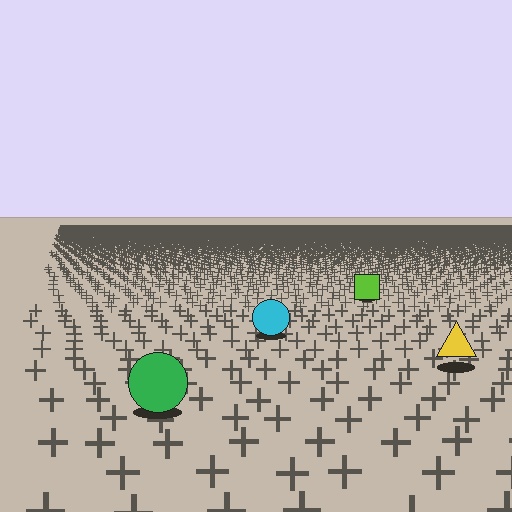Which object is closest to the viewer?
The green circle is closest. The texture marks near it are larger and more spread out.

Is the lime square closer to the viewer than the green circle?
No. The green circle is closer — you can tell from the texture gradient: the ground texture is coarser near it.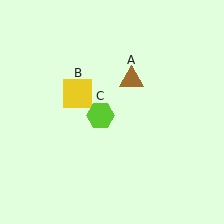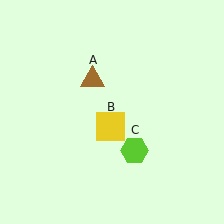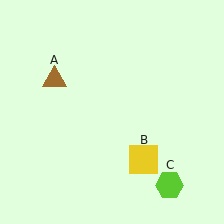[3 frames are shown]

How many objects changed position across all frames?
3 objects changed position: brown triangle (object A), yellow square (object B), lime hexagon (object C).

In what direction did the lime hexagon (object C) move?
The lime hexagon (object C) moved down and to the right.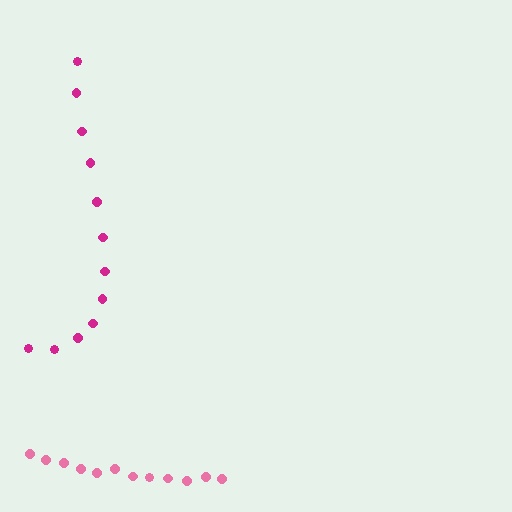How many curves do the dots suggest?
There are 2 distinct paths.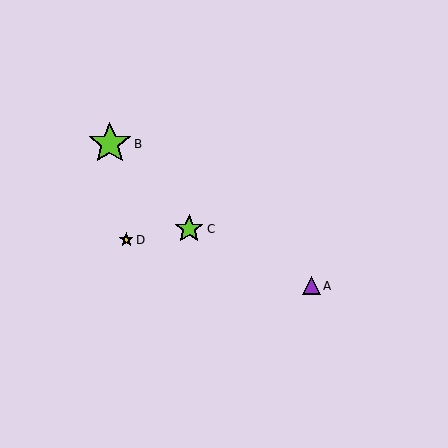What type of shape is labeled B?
Shape B is a lime star.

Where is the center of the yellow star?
The center of the yellow star is at (126, 240).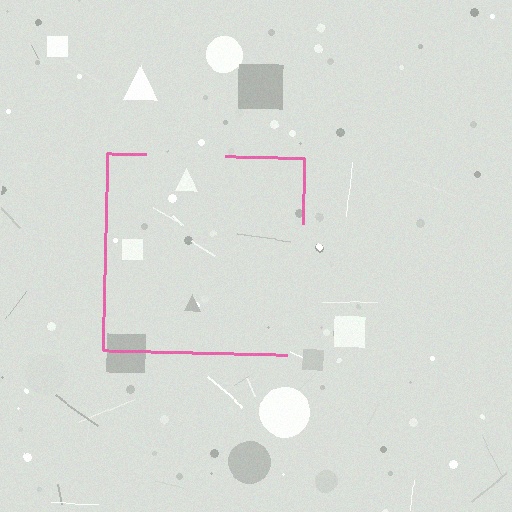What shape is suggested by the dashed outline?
The dashed outline suggests a square.